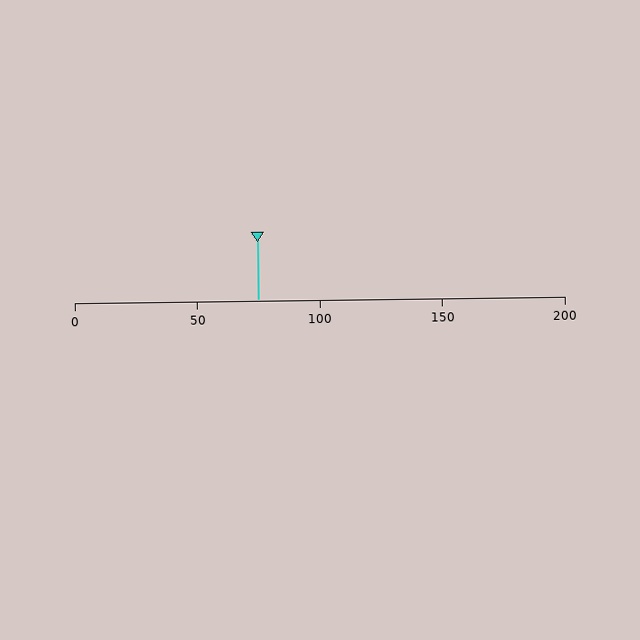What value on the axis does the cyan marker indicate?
The marker indicates approximately 75.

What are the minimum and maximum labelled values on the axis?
The axis runs from 0 to 200.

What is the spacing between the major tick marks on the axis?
The major ticks are spaced 50 apart.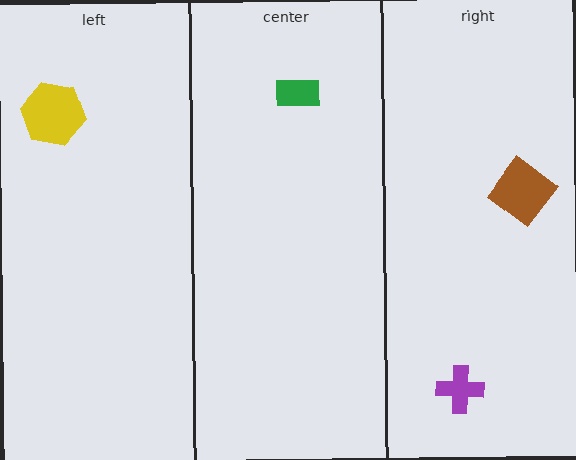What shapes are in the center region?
The green rectangle.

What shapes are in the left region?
The yellow hexagon.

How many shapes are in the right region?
2.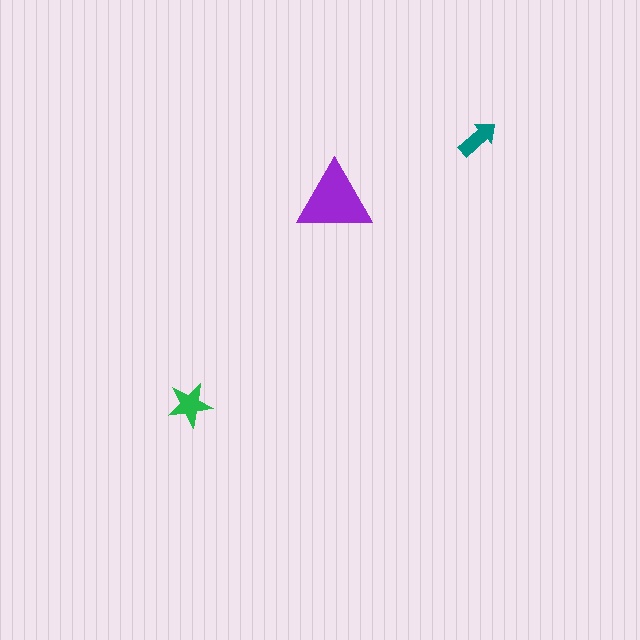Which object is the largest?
The purple triangle.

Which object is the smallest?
The teal arrow.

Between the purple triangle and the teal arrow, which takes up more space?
The purple triangle.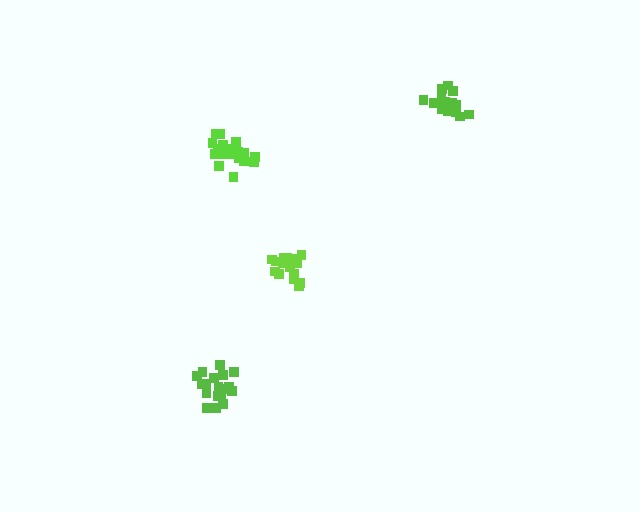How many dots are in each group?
Group 1: 15 dots, Group 2: 21 dots, Group 3: 16 dots, Group 4: 19 dots (71 total).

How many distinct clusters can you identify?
There are 4 distinct clusters.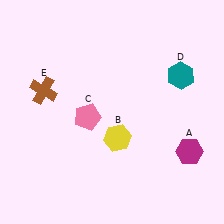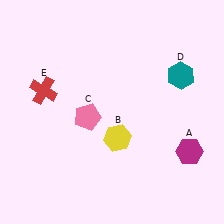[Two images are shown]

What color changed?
The cross (E) changed from brown in Image 1 to red in Image 2.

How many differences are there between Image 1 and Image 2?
There is 1 difference between the two images.